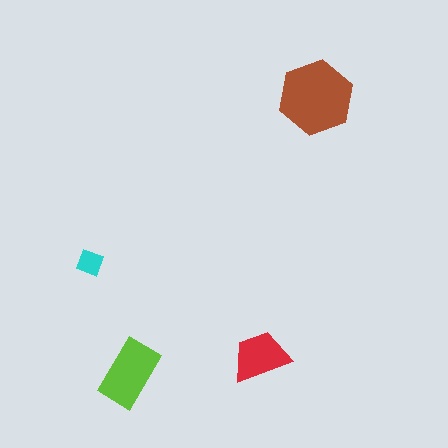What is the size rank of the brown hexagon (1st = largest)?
1st.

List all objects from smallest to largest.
The cyan diamond, the red trapezoid, the lime rectangle, the brown hexagon.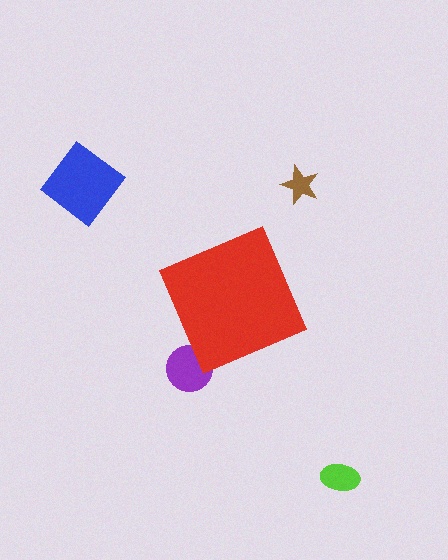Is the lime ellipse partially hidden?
No, the lime ellipse is fully visible.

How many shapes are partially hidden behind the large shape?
1 shape is partially hidden.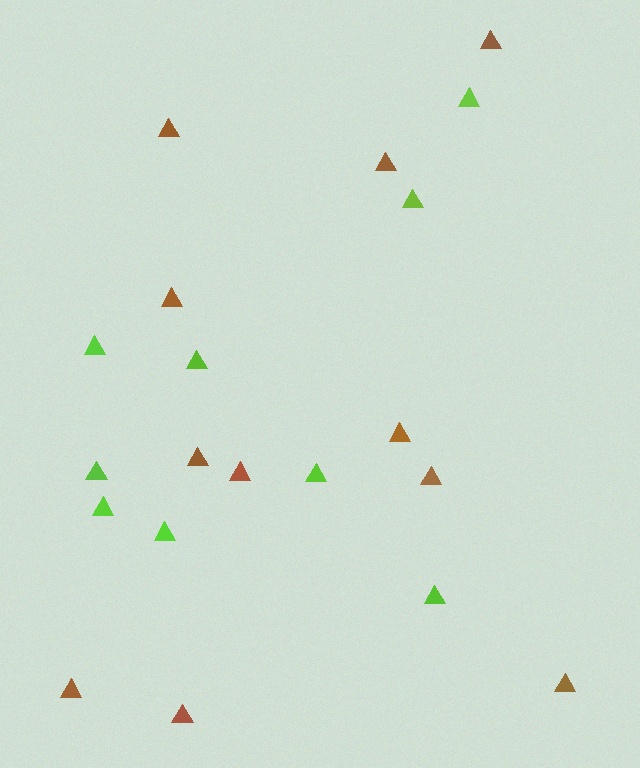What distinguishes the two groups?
There are 2 groups: one group of brown triangles (11) and one group of lime triangles (9).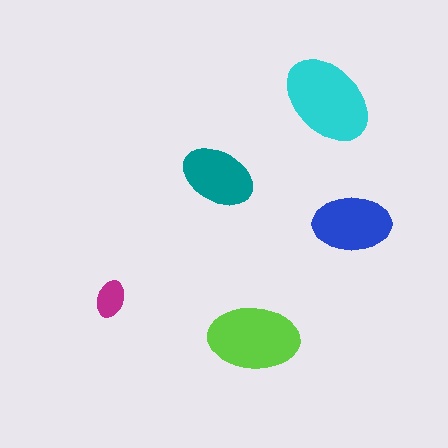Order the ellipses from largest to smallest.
the cyan one, the lime one, the blue one, the teal one, the magenta one.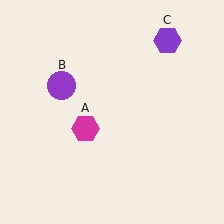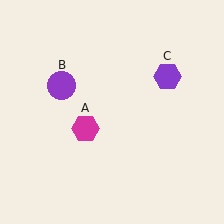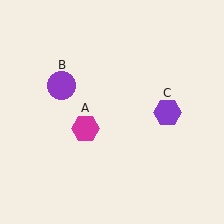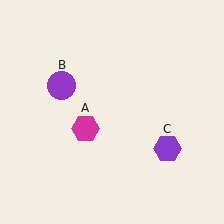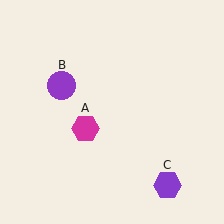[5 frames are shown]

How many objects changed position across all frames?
1 object changed position: purple hexagon (object C).